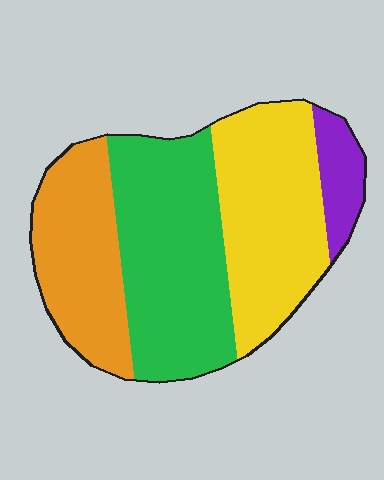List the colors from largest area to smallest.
From largest to smallest: green, yellow, orange, purple.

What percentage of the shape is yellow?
Yellow covers 32% of the shape.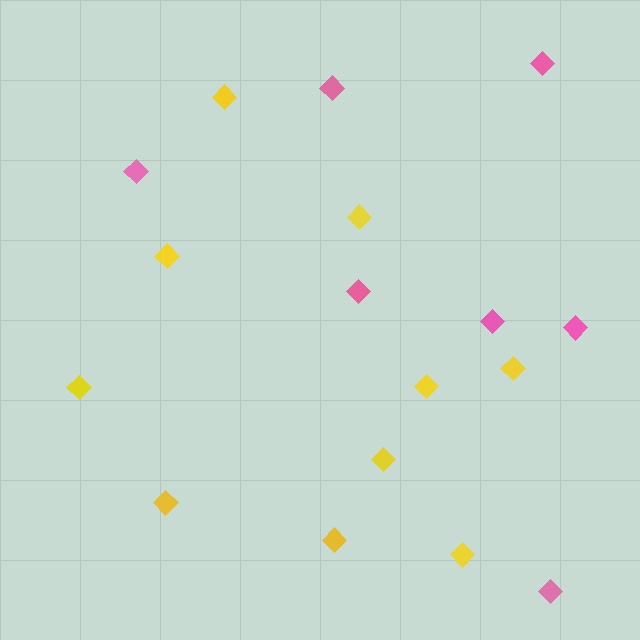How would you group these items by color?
There are 2 groups: one group of pink diamonds (7) and one group of yellow diamonds (10).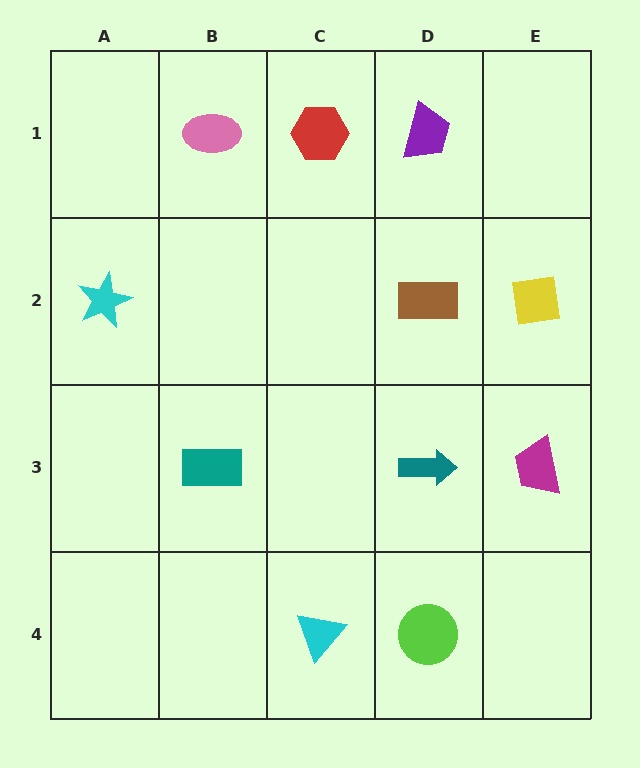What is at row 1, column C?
A red hexagon.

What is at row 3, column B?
A teal rectangle.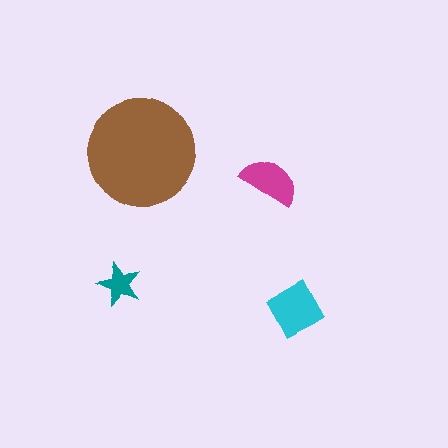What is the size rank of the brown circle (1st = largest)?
1st.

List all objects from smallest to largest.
The teal star, the magenta semicircle, the cyan diamond, the brown circle.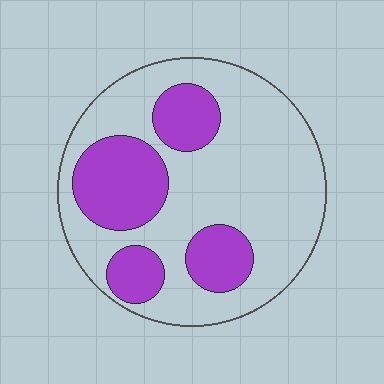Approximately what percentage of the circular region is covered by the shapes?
Approximately 30%.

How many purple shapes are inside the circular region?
4.